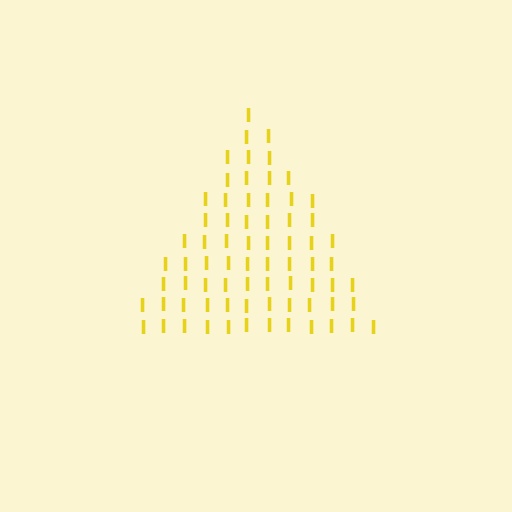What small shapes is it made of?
It is made of small letter I's.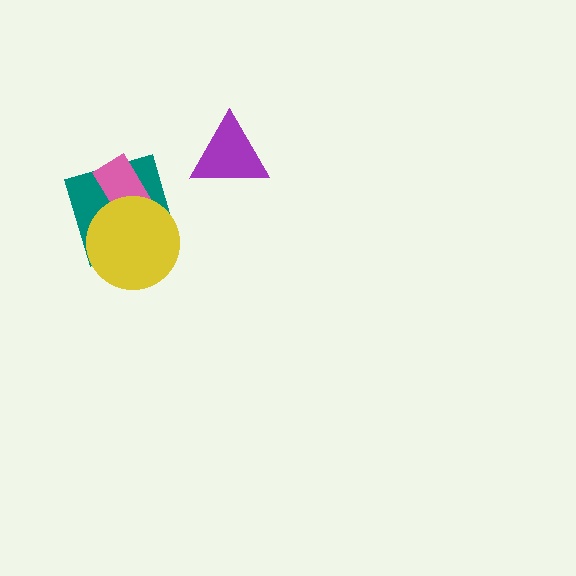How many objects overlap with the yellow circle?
2 objects overlap with the yellow circle.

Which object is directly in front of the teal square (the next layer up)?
The pink rectangle is directly in front of the teal square.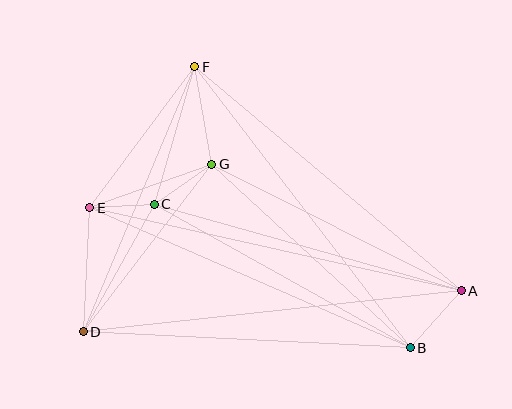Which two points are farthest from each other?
Points A and E are farthest from each other.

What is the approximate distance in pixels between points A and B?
The distance between A and B is approximately 76 pixels.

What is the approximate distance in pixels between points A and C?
The distance between A and C is approximately 319 pixels.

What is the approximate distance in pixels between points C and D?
The distance between C and D is approximately 145 pixels.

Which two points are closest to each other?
Points C and E are closest to each other.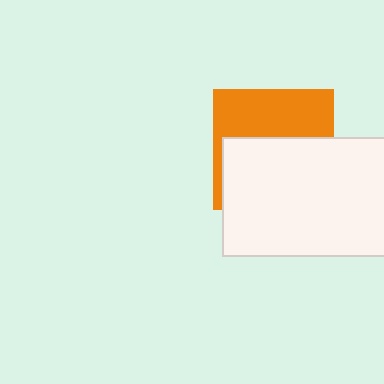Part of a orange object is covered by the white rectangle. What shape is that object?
It is a square.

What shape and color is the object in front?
The object in front is a white rectangle.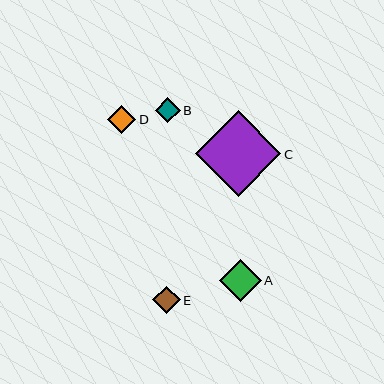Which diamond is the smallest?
Diamond B is the smallest with a size of approximately 25 pixels.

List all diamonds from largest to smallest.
From largest to smallest: C, A, D, E, B.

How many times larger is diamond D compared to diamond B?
Diamond D is approximately 1.1 times the size of diamond B.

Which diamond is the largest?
Diamond C is the largest with a size of approximately 86 pixels.